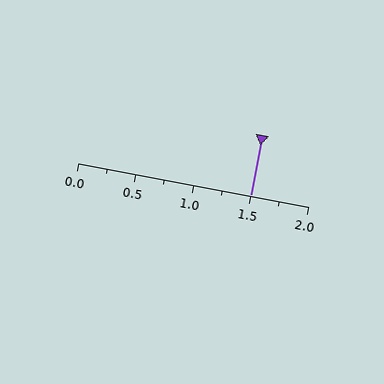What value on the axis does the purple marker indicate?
The marker indicates approximately 1.5.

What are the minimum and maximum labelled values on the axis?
The axis runs from 0.0 to 2.0.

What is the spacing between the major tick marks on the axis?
The major ticks are spaced 0.5 apart.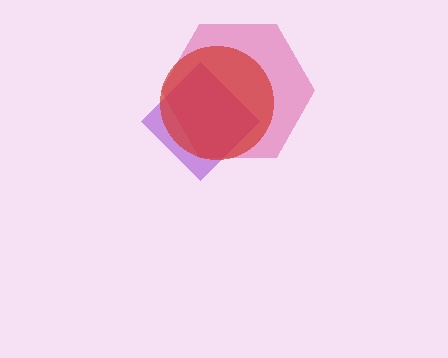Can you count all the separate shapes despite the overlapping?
Yes, there are 3 separate shapes.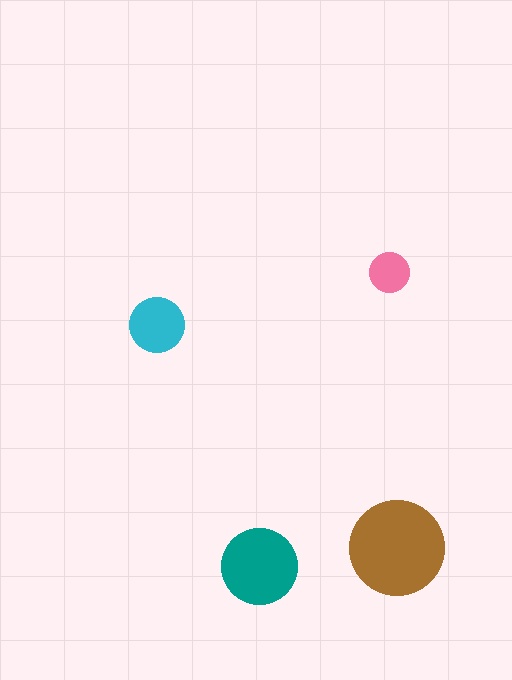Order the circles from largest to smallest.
the brown one, the teal one, the cyan one, the pink one.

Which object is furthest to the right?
The brown circle is rightmost.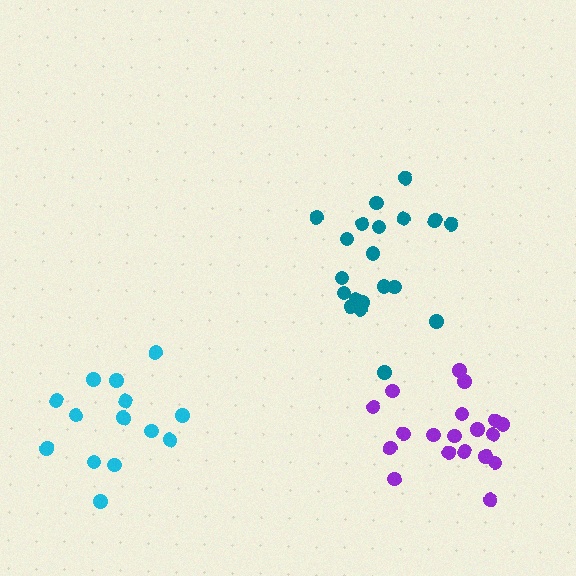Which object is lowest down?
The purple cluster is bottommost.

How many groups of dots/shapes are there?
There are 3 groups.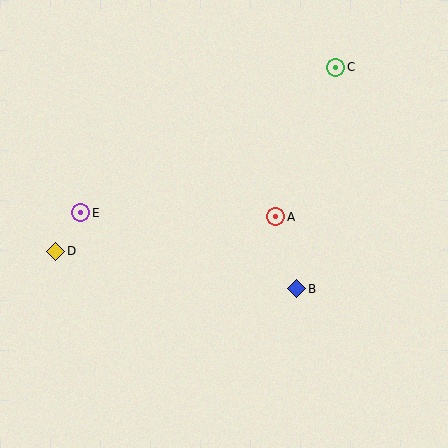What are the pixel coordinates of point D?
Point D is at (56, 251).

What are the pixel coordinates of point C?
Point C is at (336, 67).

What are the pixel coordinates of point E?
Point E is at (81, 213).